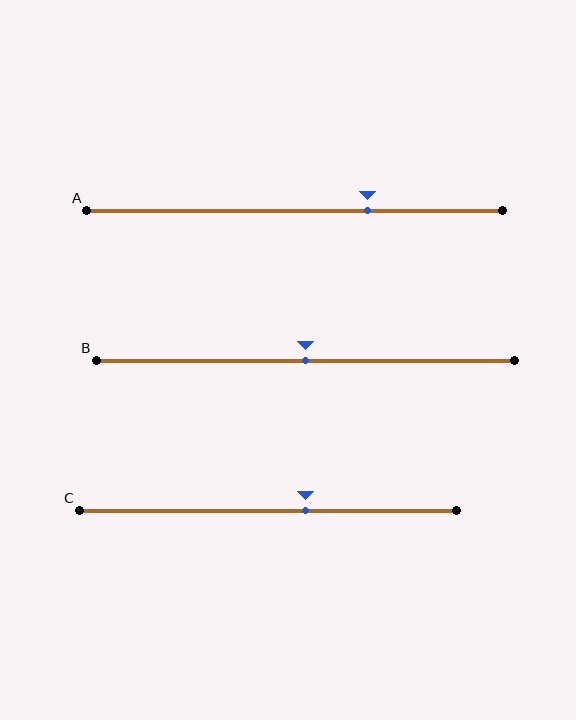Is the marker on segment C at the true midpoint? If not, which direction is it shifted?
No, the marker on segment C is shifted to the right by about 10% of the segment length.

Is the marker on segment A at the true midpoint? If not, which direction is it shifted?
No, the marker on segment A is shifted to the right by about 17% of the segment length.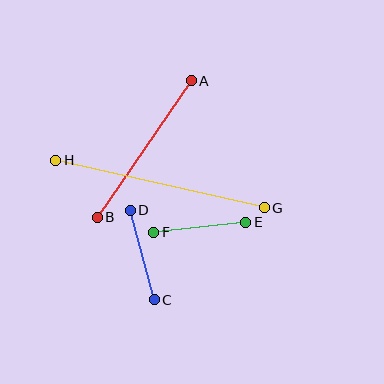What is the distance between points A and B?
The distance is approximately 166 pixels.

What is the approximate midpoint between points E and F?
The midpoint is at approximately (200, 227) pixels.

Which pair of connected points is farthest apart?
Points G and H are farthest apart.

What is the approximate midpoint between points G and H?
The midpoint is at approximately (160, 184) pixels.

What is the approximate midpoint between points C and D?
The midpoint is at approximately (142, 255) pixels.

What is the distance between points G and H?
The distance is approximately 214 pixels.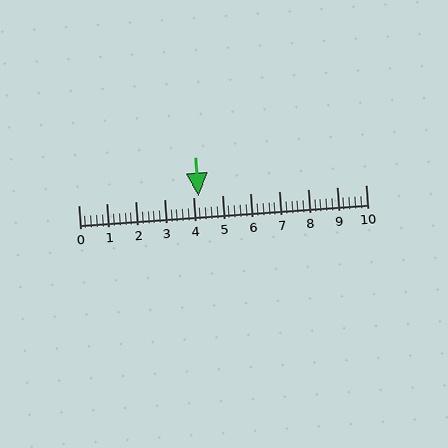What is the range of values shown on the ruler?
The ruler shows values from 0 to 10.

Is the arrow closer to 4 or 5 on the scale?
The arrow is closer to 4.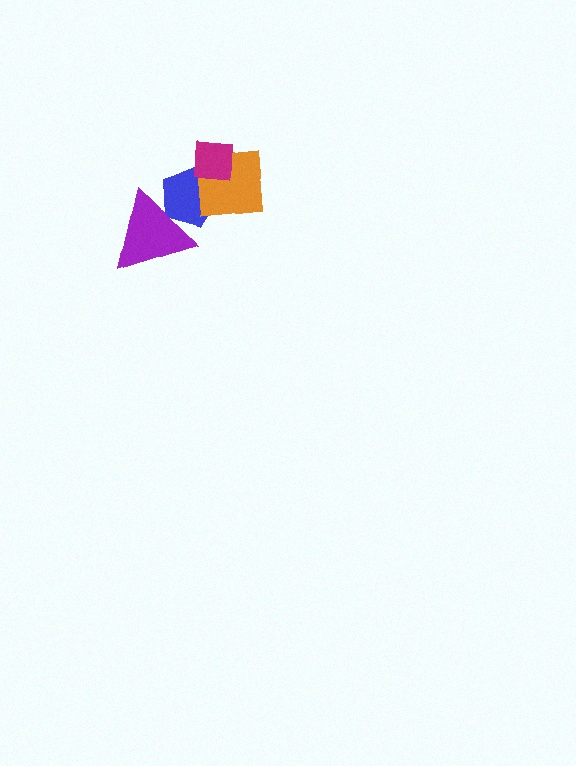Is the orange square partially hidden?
Yes, it is partially covered by another shape.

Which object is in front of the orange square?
The magenta square is in front of the orange square.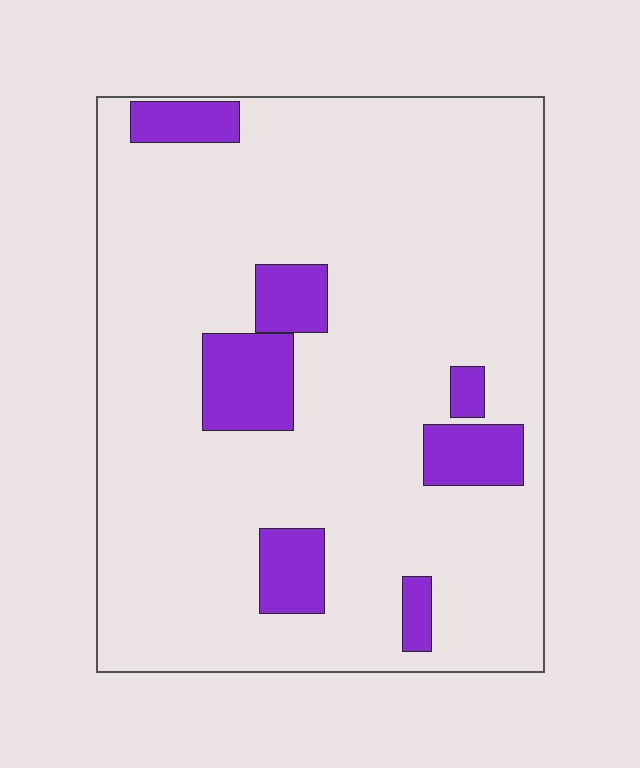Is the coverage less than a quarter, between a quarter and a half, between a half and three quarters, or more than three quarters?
Less than a quarter.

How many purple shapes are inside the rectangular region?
7.